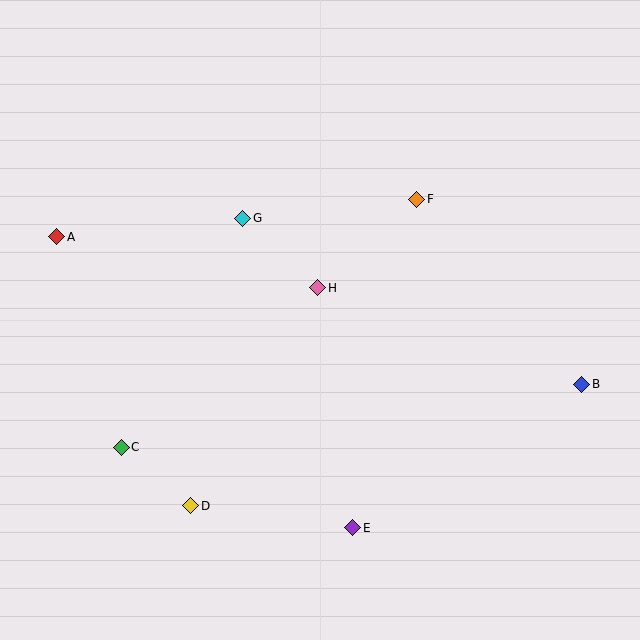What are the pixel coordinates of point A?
Point A is at (57, 237).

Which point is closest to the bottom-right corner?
Point B is closest to the bottom-right corner.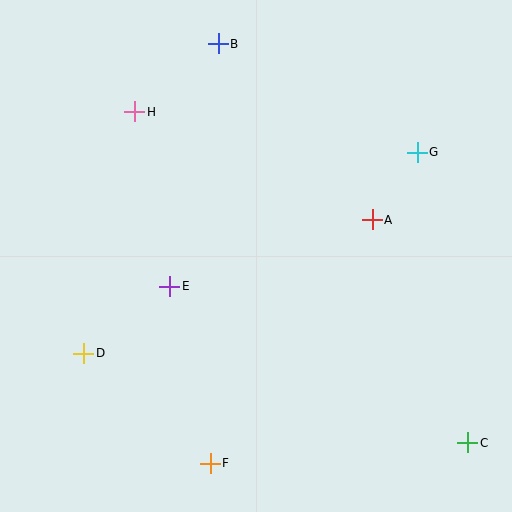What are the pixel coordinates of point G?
Point G is at (417, 152).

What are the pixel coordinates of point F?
Point F is at (210, 463).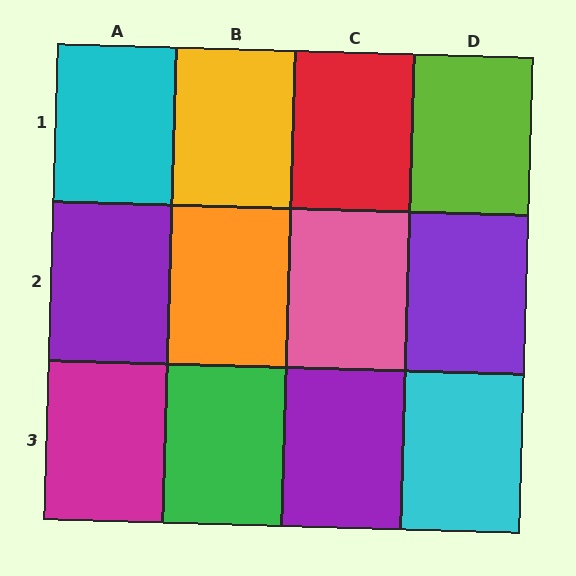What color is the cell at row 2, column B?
Orange.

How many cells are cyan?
2 cells are cyan.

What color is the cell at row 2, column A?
Purple.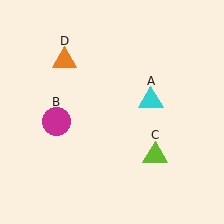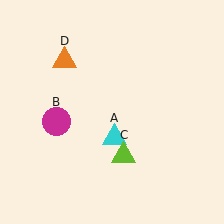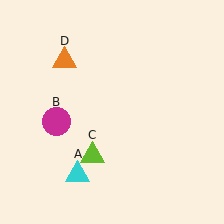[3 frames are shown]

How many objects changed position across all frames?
2 objects changed position: cyan triangle (object A), lime triangle (object C).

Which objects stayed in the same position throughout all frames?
Magenta circle (object B) and orange triangle (object D) remained stationary.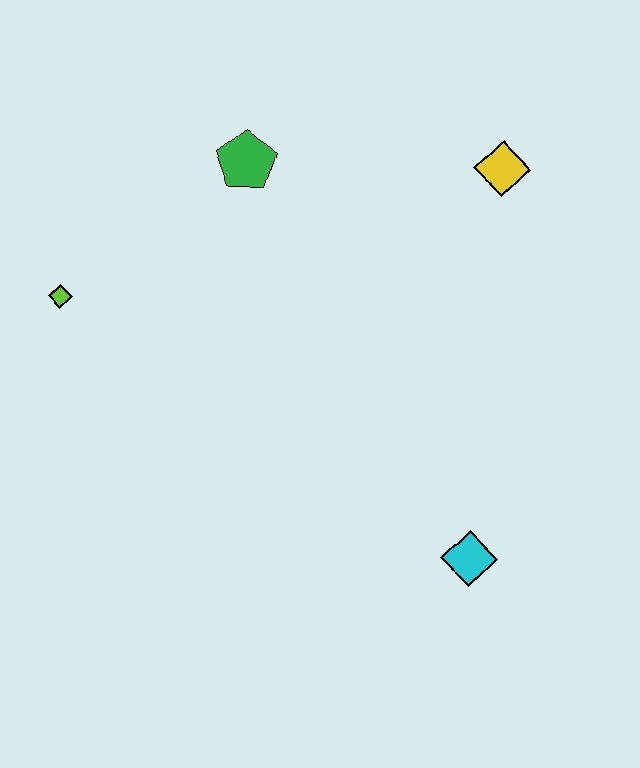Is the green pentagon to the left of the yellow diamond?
Yes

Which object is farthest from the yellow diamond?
The lime diamond is farthest from the yellow diamond.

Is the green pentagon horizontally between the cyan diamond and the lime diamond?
Yes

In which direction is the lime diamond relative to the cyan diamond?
The lime diamond is to the left of the cyan diamond.